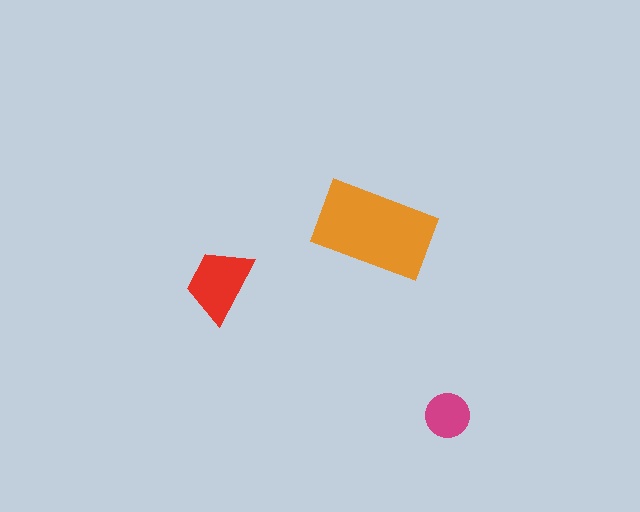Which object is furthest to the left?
The red trapezoid is leftmost.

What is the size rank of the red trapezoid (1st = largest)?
2nd.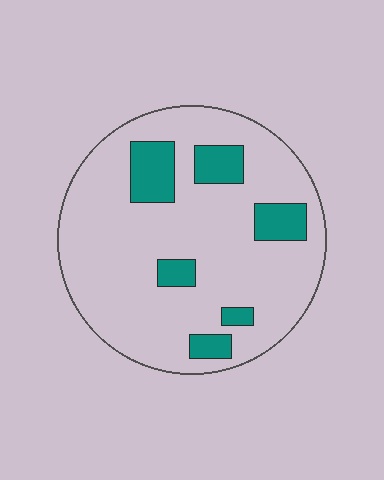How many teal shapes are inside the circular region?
6.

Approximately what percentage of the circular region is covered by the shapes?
Approximately 15%.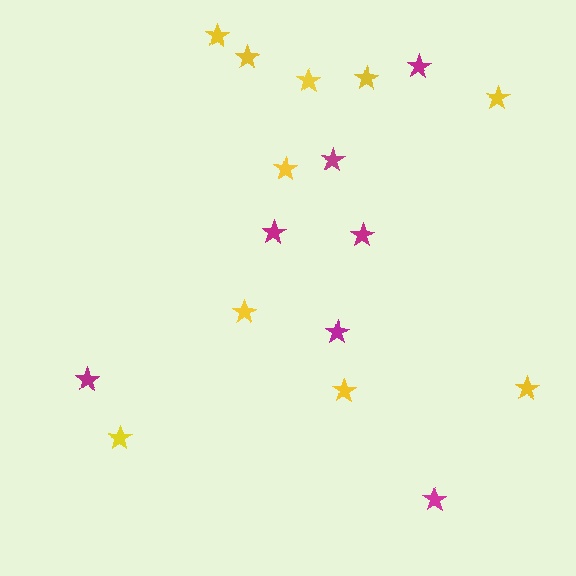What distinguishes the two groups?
There are 2 groups: one group of magenta stars (7) and one group of yellow stars (10).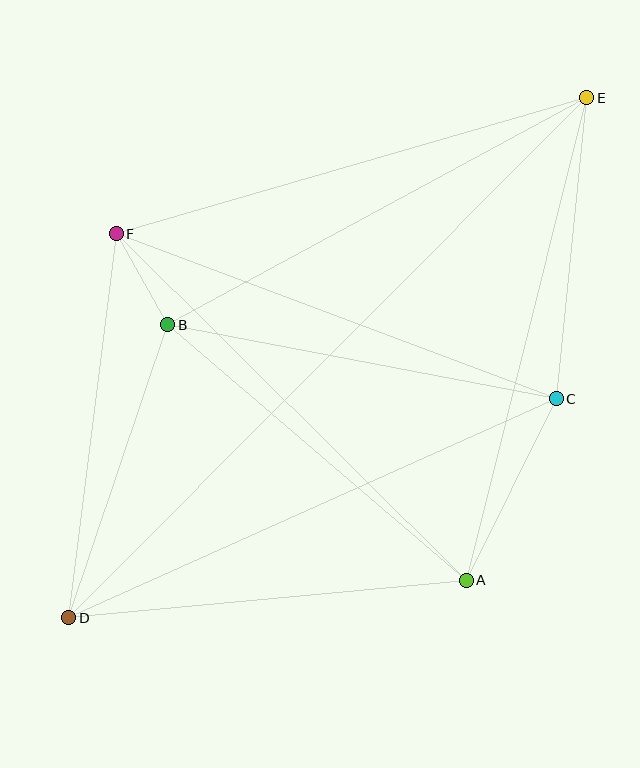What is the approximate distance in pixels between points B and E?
The distance between B and E is approximately 477 pixels.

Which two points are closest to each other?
Points B and F are closest to each other.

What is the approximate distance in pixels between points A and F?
The distance between A and F is approximately 492 pixels.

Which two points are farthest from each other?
Points D and E are farthest from each other.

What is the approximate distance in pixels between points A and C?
The distance between A and C is approximately 202 pixels.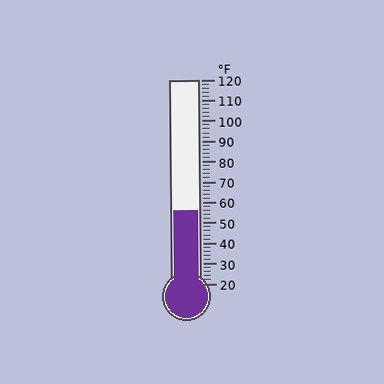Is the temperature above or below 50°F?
The temperature is above 50°F.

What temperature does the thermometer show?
The thermometer shows approximately 56°F.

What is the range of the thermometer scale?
The thermometer scale ranges from 20°F to 120°F.